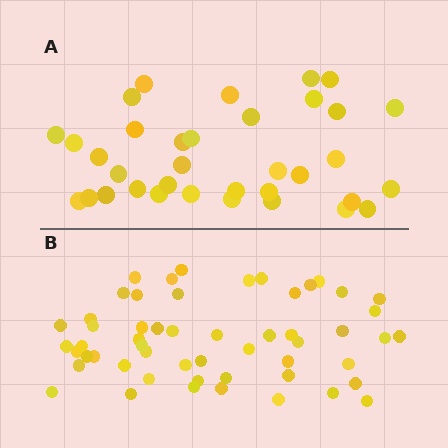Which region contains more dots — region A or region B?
Region B (the bottom region) has more dots.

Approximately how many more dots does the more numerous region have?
Region B has approximately 20 more dots than region A.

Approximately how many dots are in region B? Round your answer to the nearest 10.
About 50 dots. (The exact count is 54, which rounds to 50.)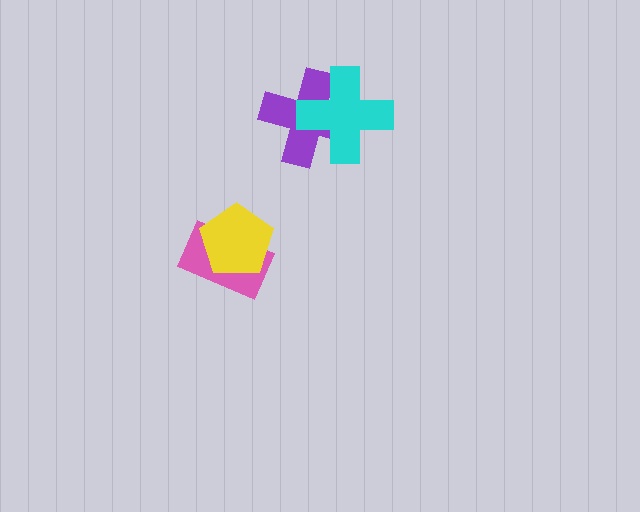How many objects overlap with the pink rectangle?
1 object overlaps with the pink rectangle.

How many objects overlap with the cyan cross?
1 object overlaps with the cyan cross.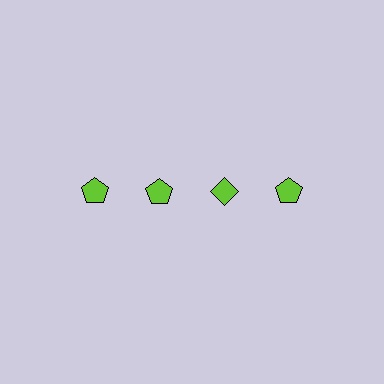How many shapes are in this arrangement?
There are 4 shapes arranged in a grid pattern.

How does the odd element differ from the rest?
It has a different shape: diamond instead of pentagon.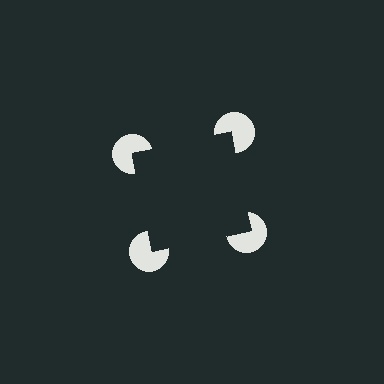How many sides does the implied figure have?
4 sides.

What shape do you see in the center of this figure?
An illusory square — its edges are inferred from the aligned wedge cuts in the pac-man discs, not physically drawn.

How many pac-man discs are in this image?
There are 4 — one at each vertex of the illusory square.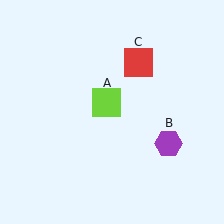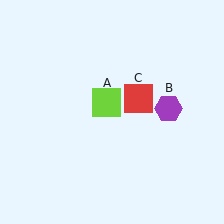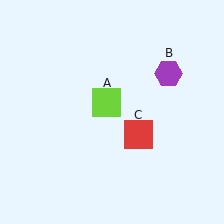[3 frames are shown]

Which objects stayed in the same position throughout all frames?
Lime square (object A) remained stationary.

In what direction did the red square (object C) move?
The red square (object C) moved down.